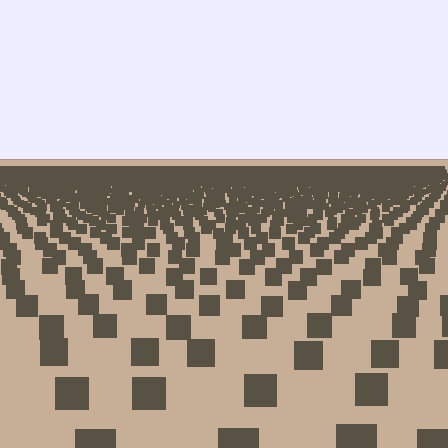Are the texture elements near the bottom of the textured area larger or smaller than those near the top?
Larger. Near the bottom, elements are closer to the viewer and appear at a bigger on-screen size.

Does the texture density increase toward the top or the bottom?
Density increases toward the top.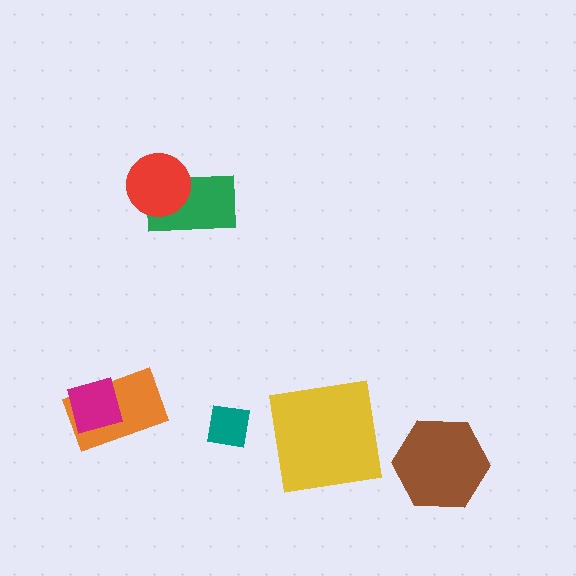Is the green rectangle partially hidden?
Yes, it is partially covered by another shape.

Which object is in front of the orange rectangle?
The magenta diamond is in front of the orange rectangle.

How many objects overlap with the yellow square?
0 objects overlap with the yellow square.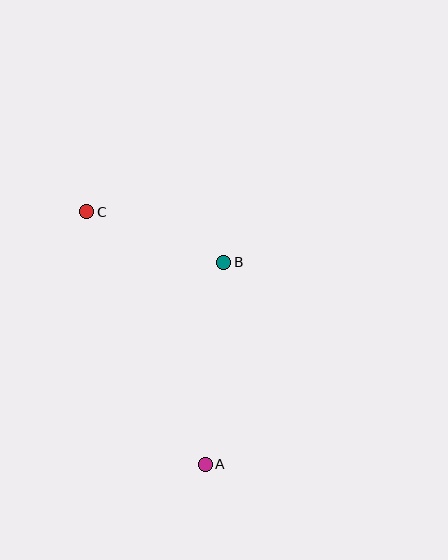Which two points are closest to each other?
Points B and C are closest to each other.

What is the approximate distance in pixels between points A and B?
The distance between A and B is approximately 202 pixels.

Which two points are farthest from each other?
Points A and C are farthest from each other.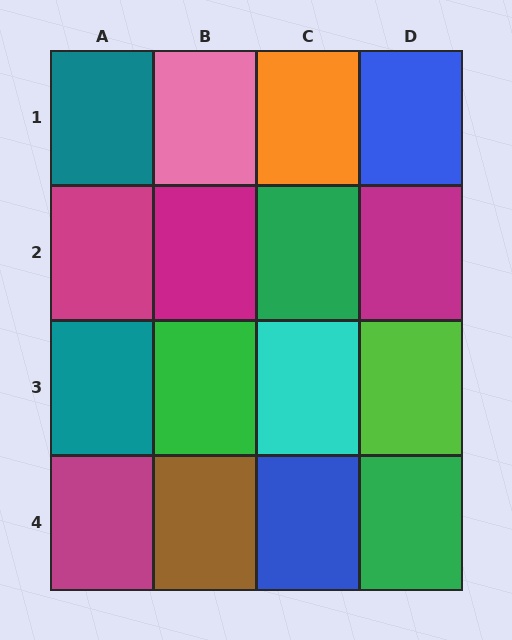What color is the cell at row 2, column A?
Magenta.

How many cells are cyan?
1 cell is cyan.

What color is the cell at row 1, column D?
Blue.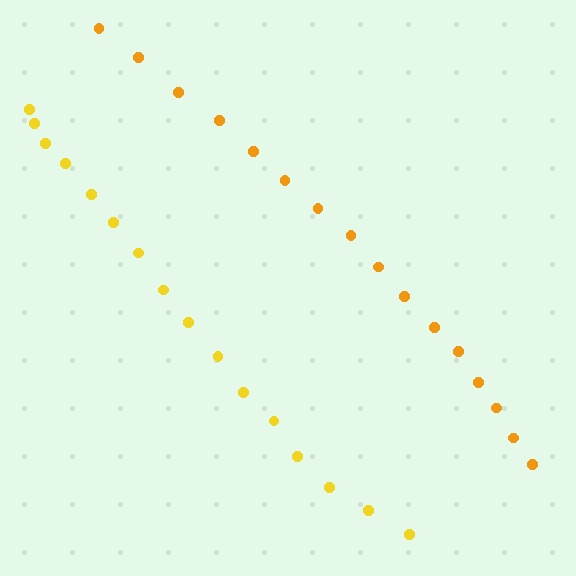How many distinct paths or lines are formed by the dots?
There are 2 distinct paths.